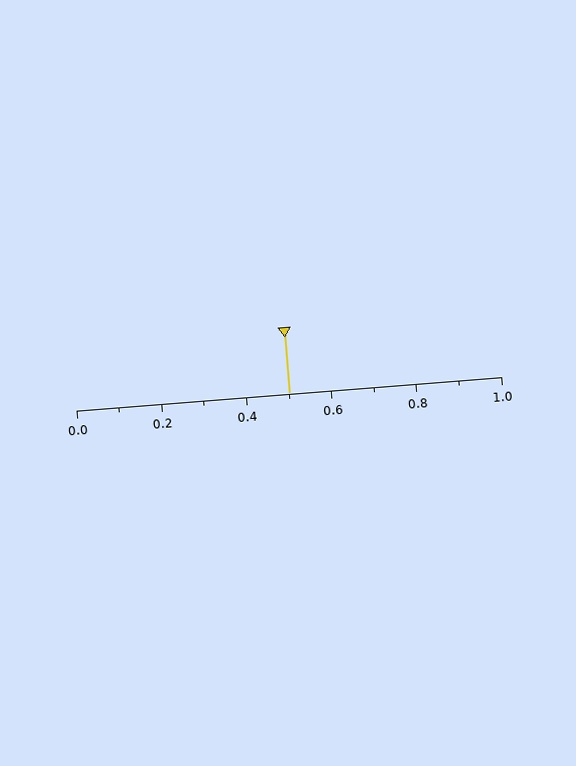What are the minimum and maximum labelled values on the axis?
The axis runs from 0.0 to 1.0.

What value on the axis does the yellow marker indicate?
The marker indicates approximately 0.5.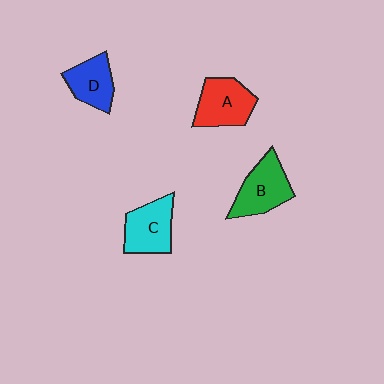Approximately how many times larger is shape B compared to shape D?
Approximately 1.3 times.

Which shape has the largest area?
Shape B (green).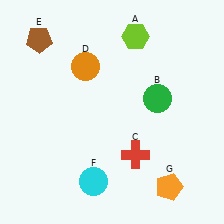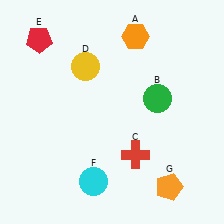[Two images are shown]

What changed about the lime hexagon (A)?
In Image 1, A is lime. In Image 2, it changed to orange.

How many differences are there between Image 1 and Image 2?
There are 3 differences between the two images.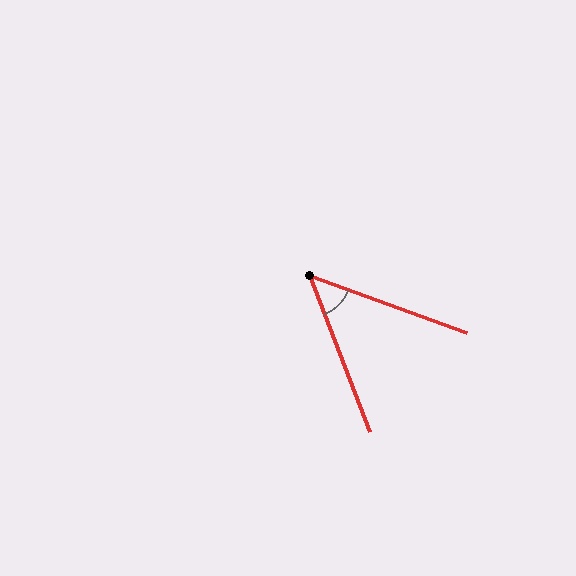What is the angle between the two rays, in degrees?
Approximately 49 degrees.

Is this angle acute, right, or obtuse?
It is acute.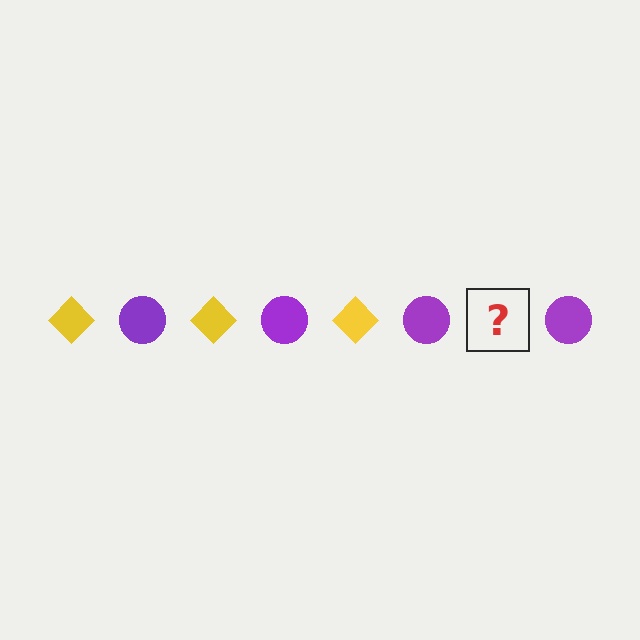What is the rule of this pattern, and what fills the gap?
The rule is that the pattern alternates between yellow diamond and purple circle. The gap should be filled with a yellow diamond.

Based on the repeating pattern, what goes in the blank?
The blank should be a yellow diamond.